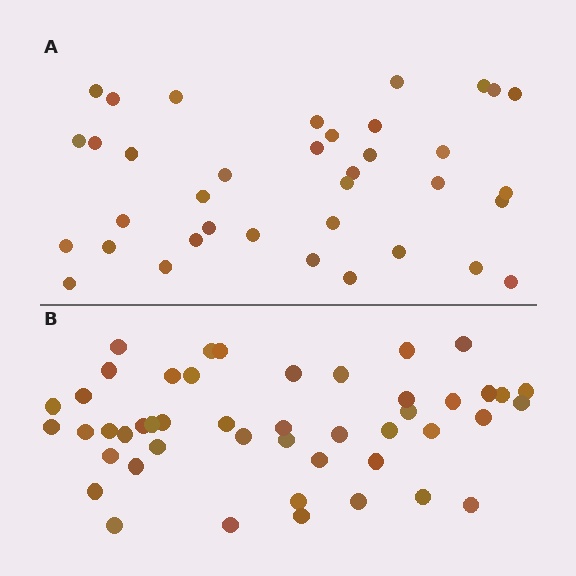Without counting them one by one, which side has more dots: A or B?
Region B (the bottom region) has more dots.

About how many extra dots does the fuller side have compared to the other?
Region B has roughly 10 or so more dots than region A.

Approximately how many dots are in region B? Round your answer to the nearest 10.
About 50 dots. (The exact count is 47, which rounds to 50.)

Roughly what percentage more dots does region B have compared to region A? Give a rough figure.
About 25% more.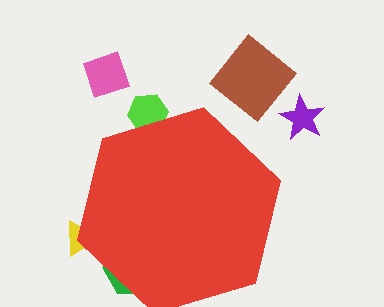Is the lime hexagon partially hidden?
Yes, the lime hexagon is partially hidden behind the red hexagon.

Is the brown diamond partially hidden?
No, the brown diamond is fully visible.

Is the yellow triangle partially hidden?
Yes, the yellow triangle is partially hidden behind the red hexagon.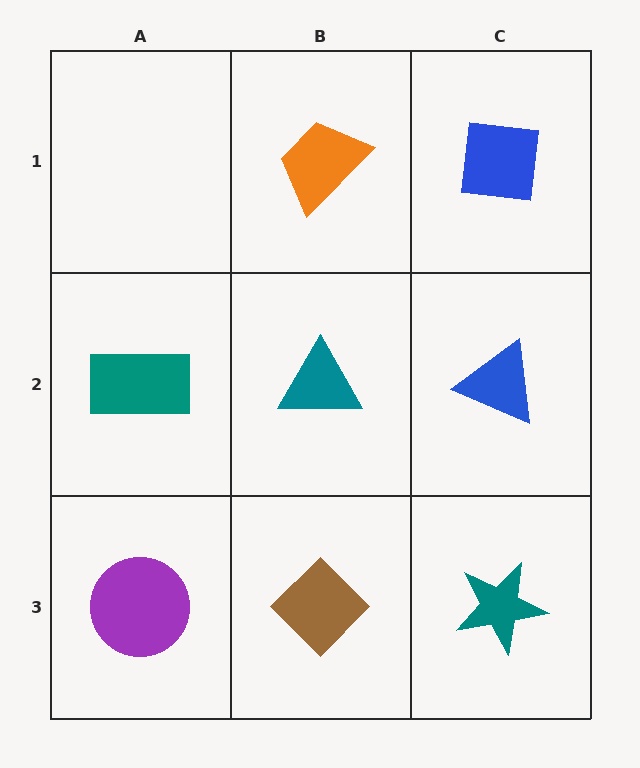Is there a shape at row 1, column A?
No, that cell is empty.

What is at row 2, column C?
A blue triangle.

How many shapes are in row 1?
2 shapes.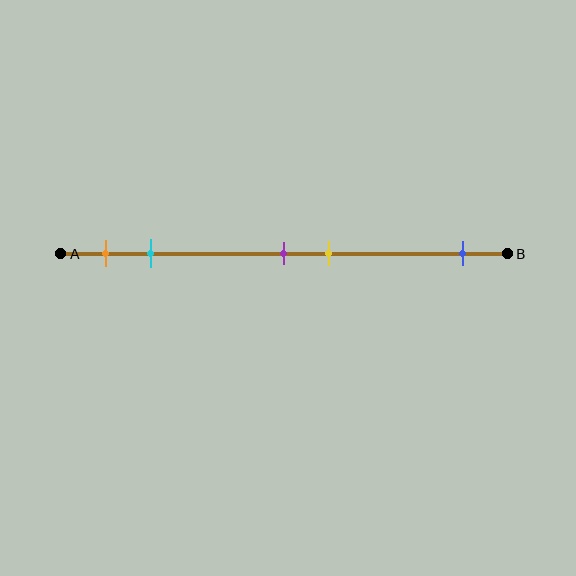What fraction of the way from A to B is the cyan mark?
The cyan mark is approximately 20% (0.2) of the way from A to B.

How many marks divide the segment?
There are 5 marks dividing the segment.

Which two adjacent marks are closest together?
The purple and yellow marks are the closest adjacent pair.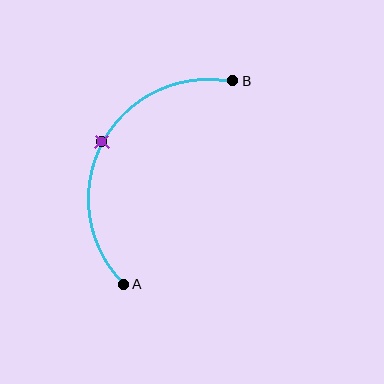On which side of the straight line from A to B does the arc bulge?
The arc bulges to the left of the straight line connecting A and B.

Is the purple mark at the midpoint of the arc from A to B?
Yes. The purple mark lies on the arc at equal arc-length from both A and B — it is the arc midpoint.